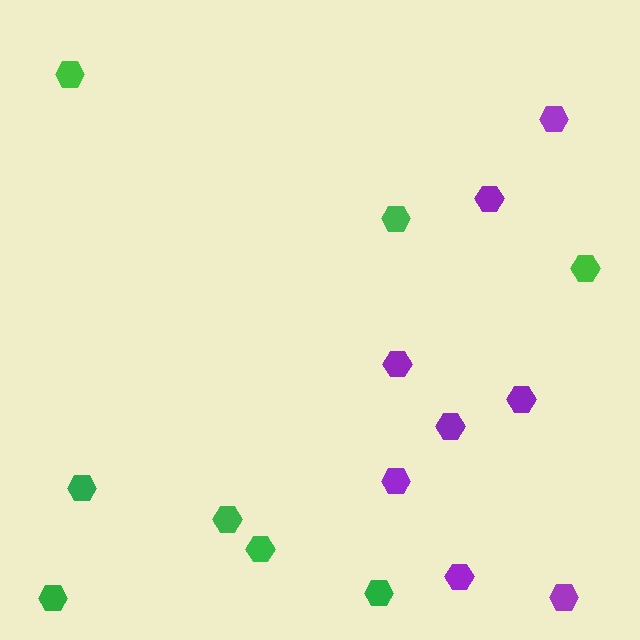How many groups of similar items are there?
There are 2 groups: one group of green hexagons (8) and one group of purple hexagons (8).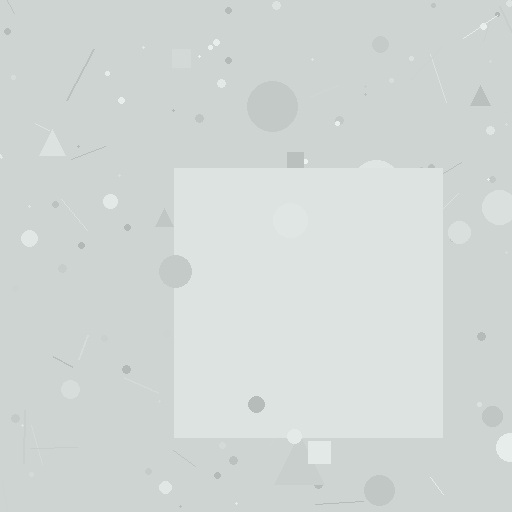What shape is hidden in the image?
A square is hidden in the image.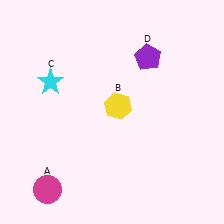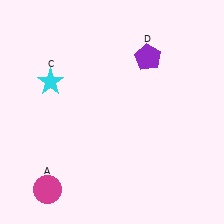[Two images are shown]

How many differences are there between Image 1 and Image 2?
There is 1 difference between the two images.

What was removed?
The yellow hexagon (B) was removed in Image 2.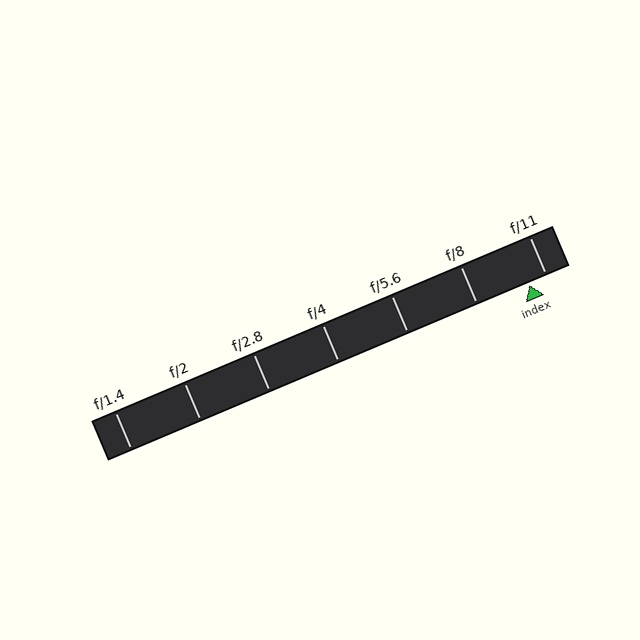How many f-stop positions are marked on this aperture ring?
There are 7 f-stop positions marked.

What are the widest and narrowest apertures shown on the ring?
The widest aperture shown is f/1.4 and the narrowest is f/11.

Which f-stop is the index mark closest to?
The index mark is closest to f/11.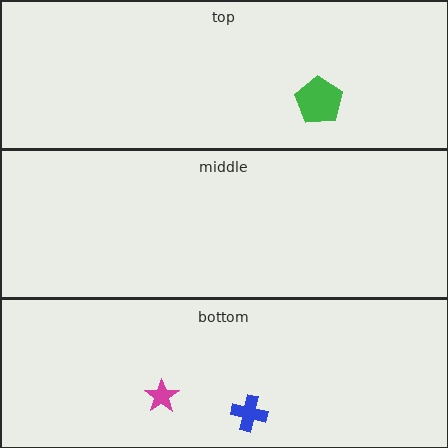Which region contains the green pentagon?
The top region.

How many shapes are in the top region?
1.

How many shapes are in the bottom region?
2.